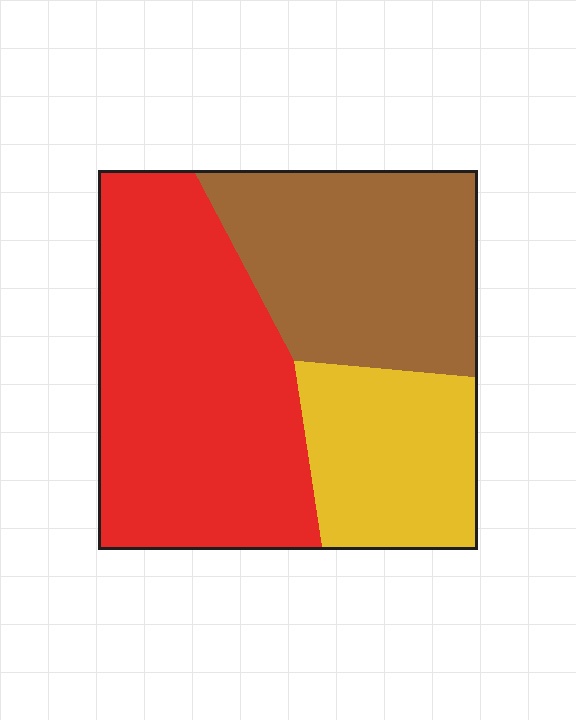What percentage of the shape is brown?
Brown covers roughly 30% of the shape.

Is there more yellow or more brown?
Brown.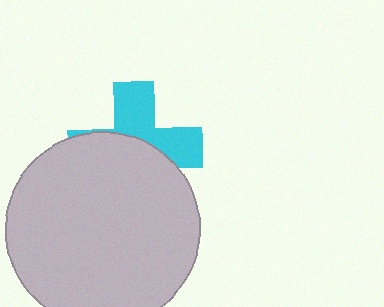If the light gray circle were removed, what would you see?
You would see the complete cyan cross.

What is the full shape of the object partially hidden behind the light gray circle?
The partially hidden object is a cyan cross.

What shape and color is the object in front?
The object in front is a light gray circle.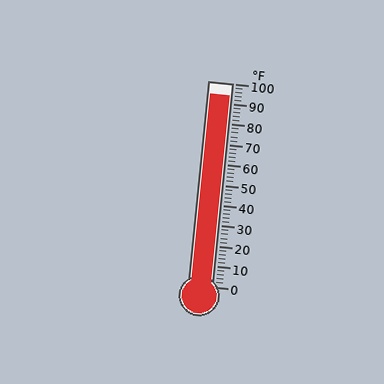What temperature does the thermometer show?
The thermometer shows approximately 94°F.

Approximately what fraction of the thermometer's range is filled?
The thermometer is filled to approximately 95% of its range.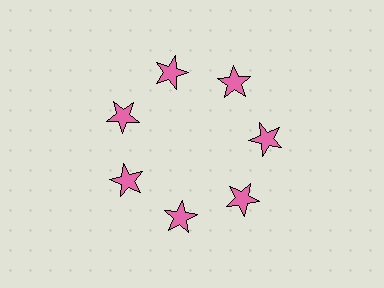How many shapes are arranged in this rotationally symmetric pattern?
There are 7 shapes, arranged in 7 groups of 1.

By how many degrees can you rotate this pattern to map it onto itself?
The pattern maps onto itself every 51 degrees of rotation.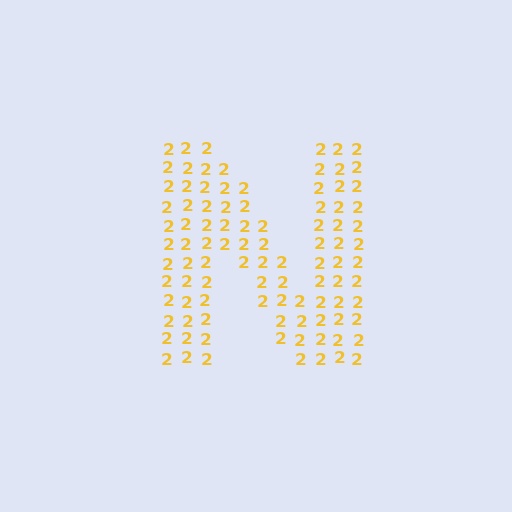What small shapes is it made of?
It is made of small digit 2's.